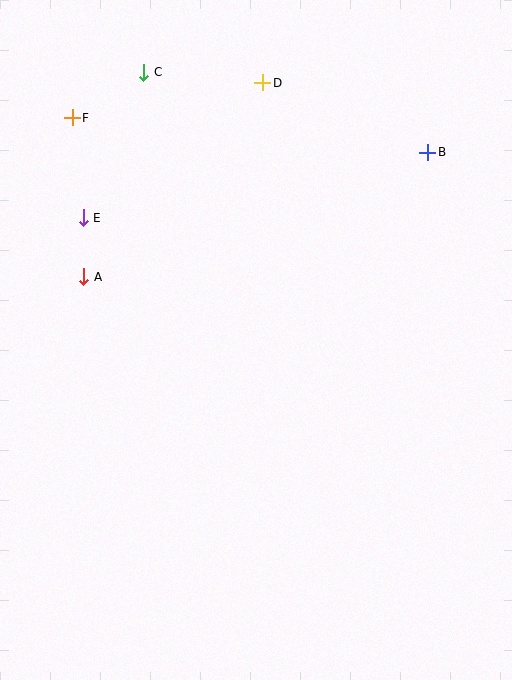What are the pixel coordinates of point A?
Point A is at (84, 277).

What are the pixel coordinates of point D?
Point D is at (263, 83).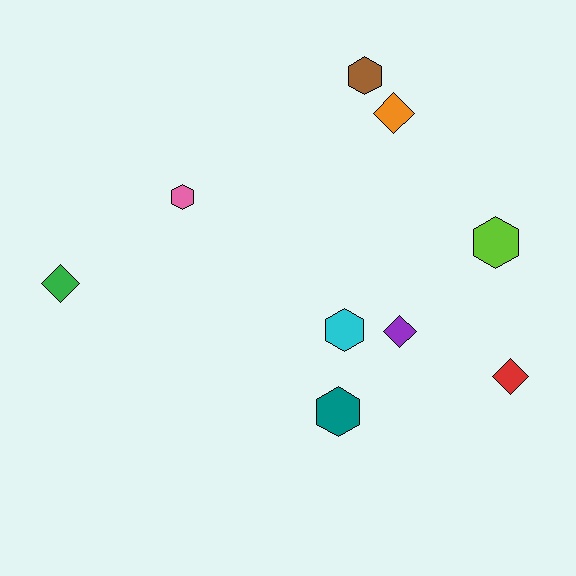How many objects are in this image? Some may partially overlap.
There are 9 objects.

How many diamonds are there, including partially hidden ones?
There are 4 diamonds.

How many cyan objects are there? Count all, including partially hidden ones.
There is 1 cyan object.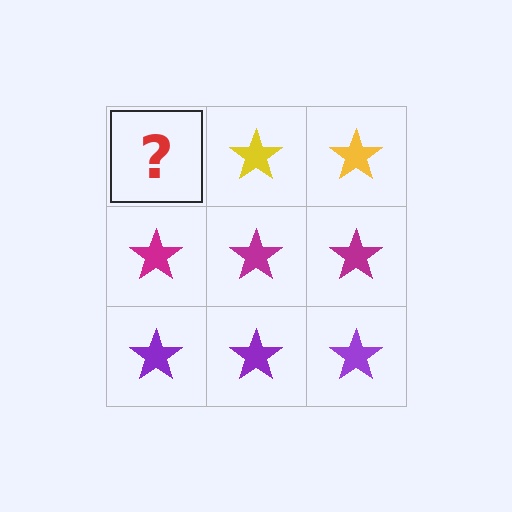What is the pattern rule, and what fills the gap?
The rule is that each row has a consistent color. The gap should be filled with a yellow star.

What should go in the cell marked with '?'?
The missing cell should contain a yellow star.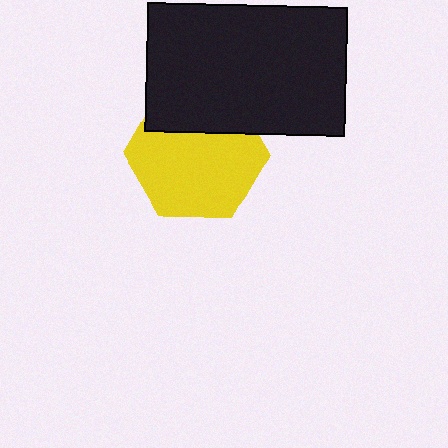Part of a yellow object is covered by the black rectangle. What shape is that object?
It is a hexagon.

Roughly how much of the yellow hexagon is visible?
Most of it is visible (roughly 70%).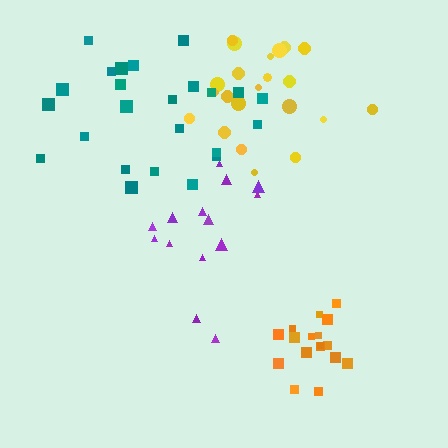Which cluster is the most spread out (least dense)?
Purple.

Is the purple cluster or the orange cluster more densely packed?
Orange.